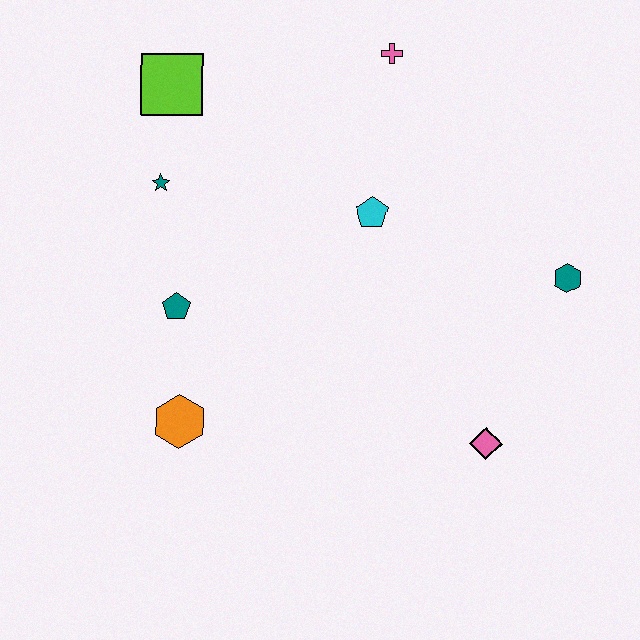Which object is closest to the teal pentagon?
The orange hexagon is closest to the teal pentagon.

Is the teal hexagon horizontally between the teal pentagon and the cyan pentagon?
No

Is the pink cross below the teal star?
No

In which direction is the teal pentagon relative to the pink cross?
The teal pentagon is below the pink cross.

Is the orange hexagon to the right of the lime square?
Yes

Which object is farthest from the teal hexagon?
The lime square is farthest from the teal hexagon.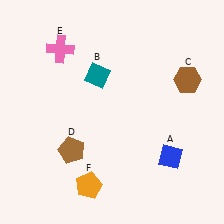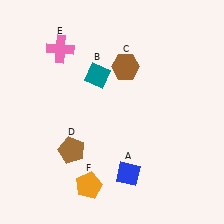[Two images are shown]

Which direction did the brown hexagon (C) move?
The brown hexagon (C) moved left.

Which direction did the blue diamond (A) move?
The blue diamond (A) moved left.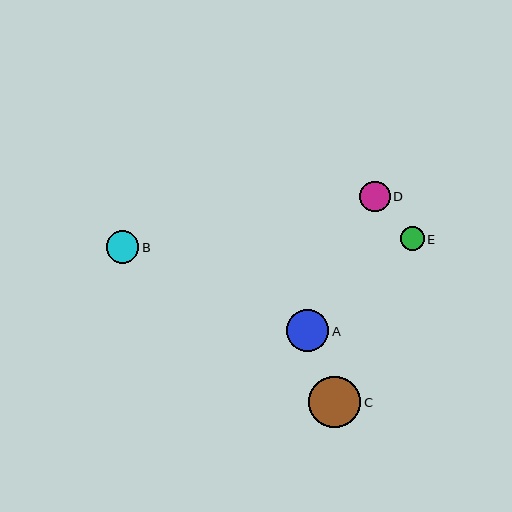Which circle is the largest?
Circle C is the largest with a size of approximately 52 pixels.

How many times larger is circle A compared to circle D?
Circle A is approximately 1.4 times the size of circle D.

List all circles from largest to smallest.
From largest to smallest: C, A, B, D, E.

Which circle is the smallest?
Circle E is the smallest with a size of approximately 24 pixels.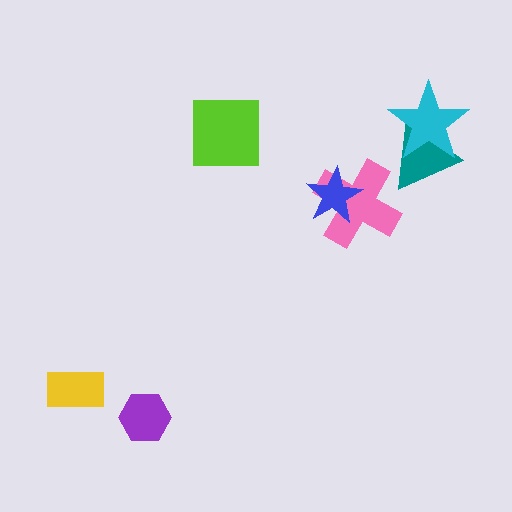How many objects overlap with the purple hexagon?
0 objects overlap with the purple hexagon.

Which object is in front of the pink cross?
The blue star is in front of the pink cross.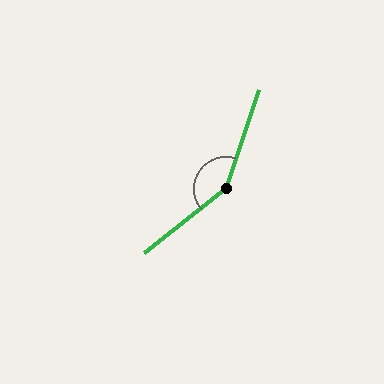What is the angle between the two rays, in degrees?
Approximately 146 degrees.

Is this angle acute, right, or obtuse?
It is obtuse.